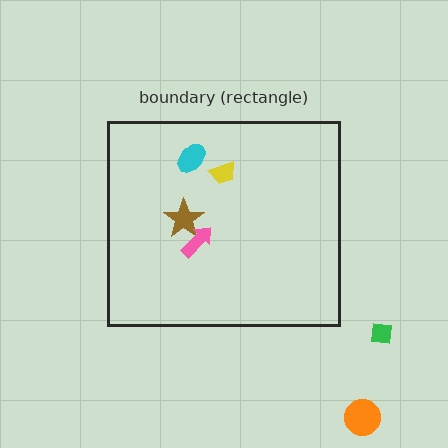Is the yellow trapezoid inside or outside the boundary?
Inside.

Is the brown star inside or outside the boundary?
Inside.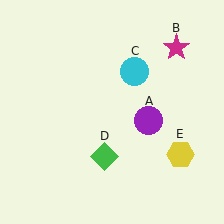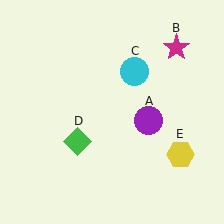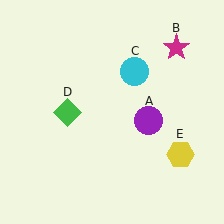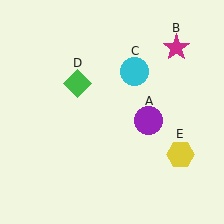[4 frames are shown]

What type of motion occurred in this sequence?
The green diamond (object D) rotated clockwise around the center of the scene.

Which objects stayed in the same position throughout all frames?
Purple circle (object A) and magenta star (object B) and cyan circle (object C) and yellow hexagon (object E) remained stationary.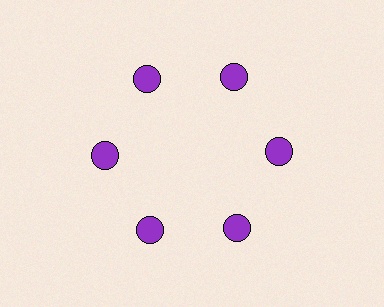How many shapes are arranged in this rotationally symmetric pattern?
There are 12 shapes, arranged in 6 groups of 2.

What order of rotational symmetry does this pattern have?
This pattern has 6-fold rotational symmetry.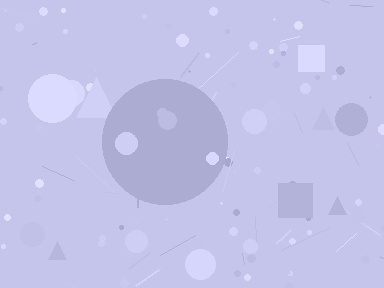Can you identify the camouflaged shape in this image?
The camouflaged shape is a circle.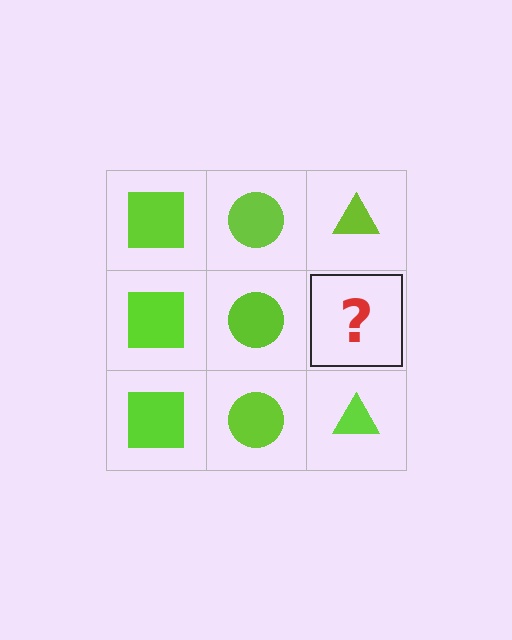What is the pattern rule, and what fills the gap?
The rule is that each column has a consistent shape. The gap should be filled with a lime triangle.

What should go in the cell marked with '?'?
The missing cell should contain a lime triangle.